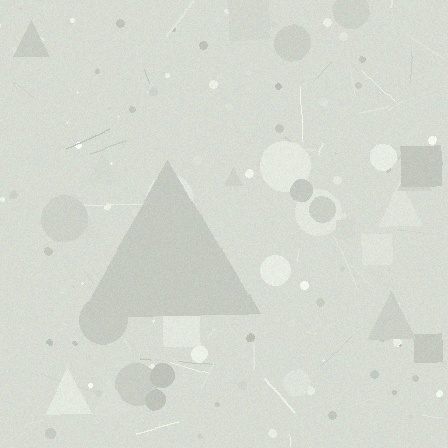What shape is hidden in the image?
A triangle is hidden in the image.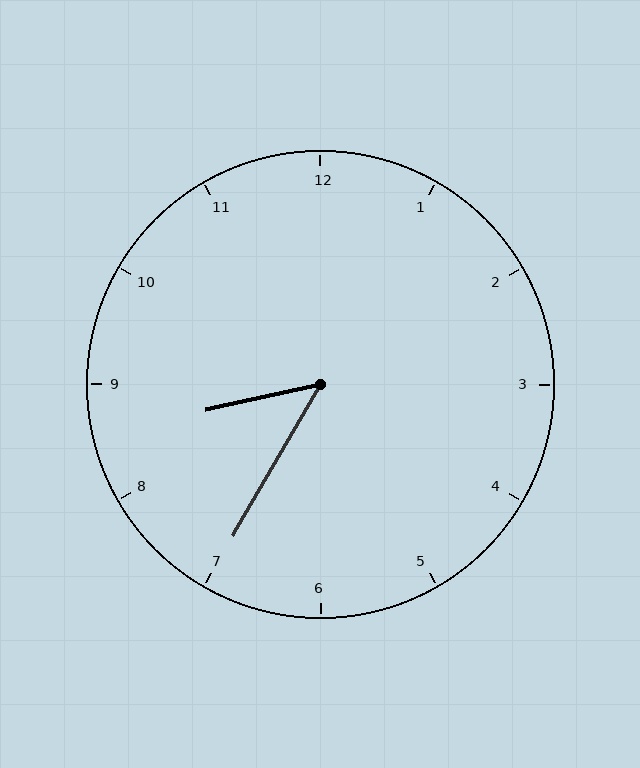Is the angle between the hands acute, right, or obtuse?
It is acute.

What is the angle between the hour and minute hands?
Approximately 48 degrees.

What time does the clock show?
8:35.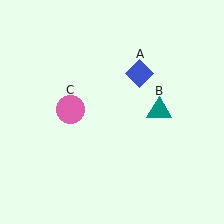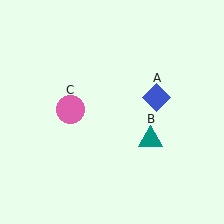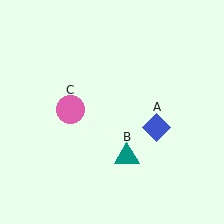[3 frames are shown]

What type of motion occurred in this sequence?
The blue diamond (object A), teal triangle (object B) rotated clockwise around the center of the scene.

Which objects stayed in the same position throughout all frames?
Pink circle (object C) remained stationary.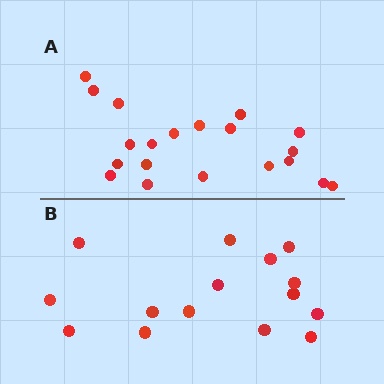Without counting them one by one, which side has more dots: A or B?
Region A (the top region) has more dots.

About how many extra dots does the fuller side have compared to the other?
Region A has about 5 more dots than region B.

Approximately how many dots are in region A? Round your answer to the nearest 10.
About 20 dots.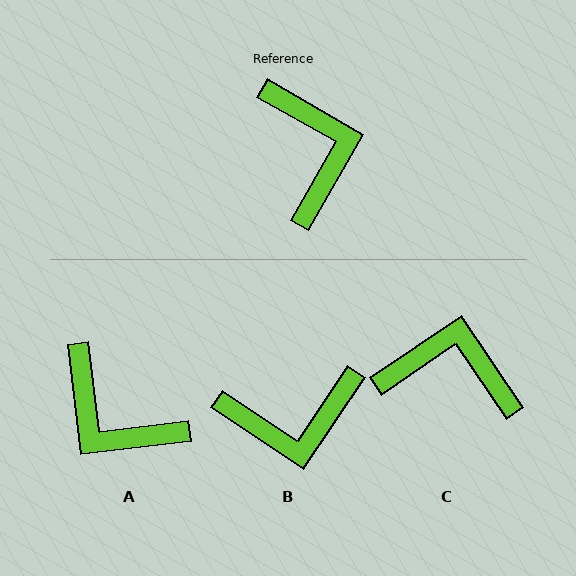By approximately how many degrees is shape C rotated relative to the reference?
Approximately 64 degrees counter-clockwise.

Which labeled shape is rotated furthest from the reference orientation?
A, about 143 degrees away.